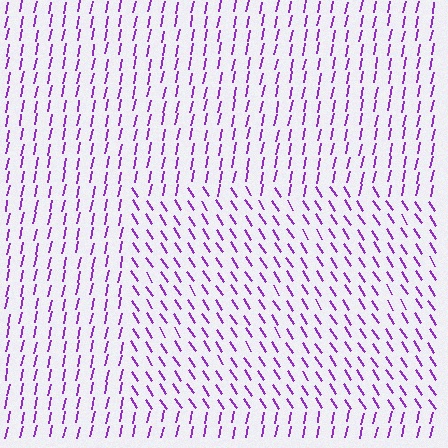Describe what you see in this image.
The image is filled with small purple line segments. A rectangle region in the image has lines oriented differently from the surrounding lines, creating a visible texture boundary.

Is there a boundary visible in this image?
Yes, there is a texture boundary formed by a change in line orientation.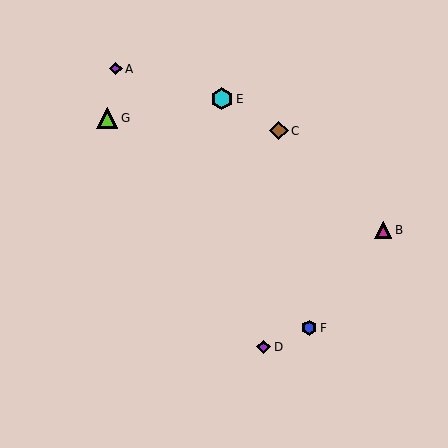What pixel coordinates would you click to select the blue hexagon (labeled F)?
Click at (309, 328) to select the blue hexagon F.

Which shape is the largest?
The cyan hexagon (labeled E) is the largest.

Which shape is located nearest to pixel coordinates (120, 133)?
The lime triangle (labeled G) at (107, 118) is nearest to that location.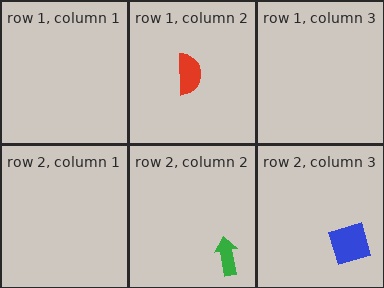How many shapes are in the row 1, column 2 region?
1.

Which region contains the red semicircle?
The row 1, column 2 region.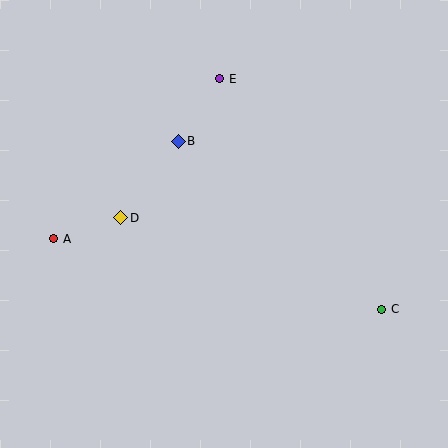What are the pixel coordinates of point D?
Point D is at (121, 218).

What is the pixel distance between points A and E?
The distance between A and E is 230 pixels.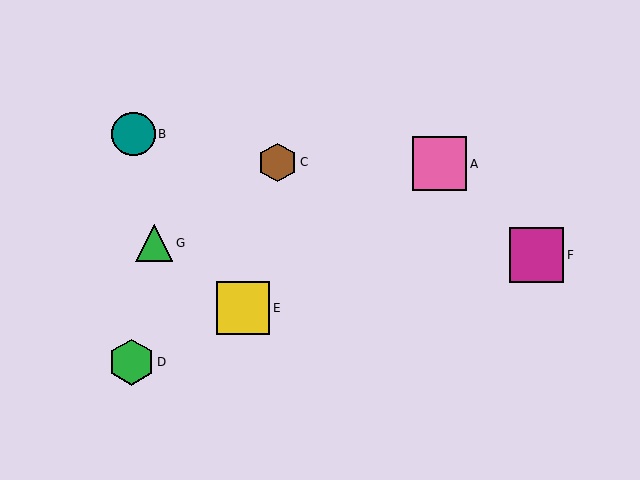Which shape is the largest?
The magenta square (labeled F) is the largest.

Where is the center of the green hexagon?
The center of the green hexagon is at (132, 362).